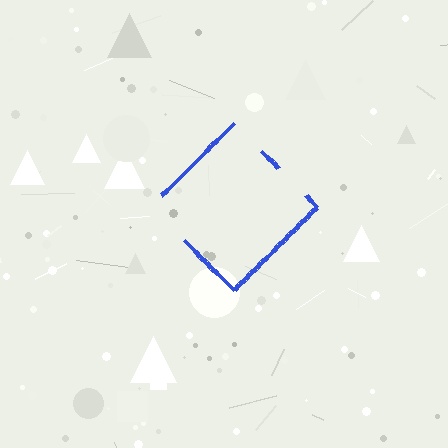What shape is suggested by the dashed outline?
The dashed outline suggests a diamond.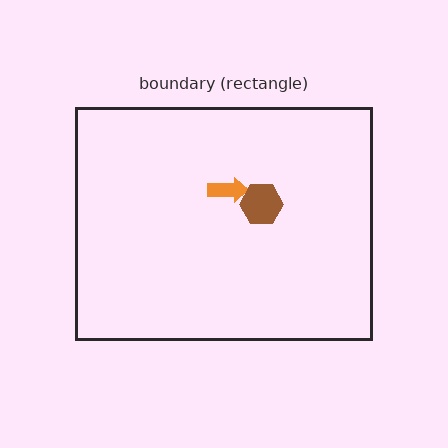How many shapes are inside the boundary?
2 inside, 0 outside.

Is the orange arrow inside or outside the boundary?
Inside.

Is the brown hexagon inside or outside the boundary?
Inside.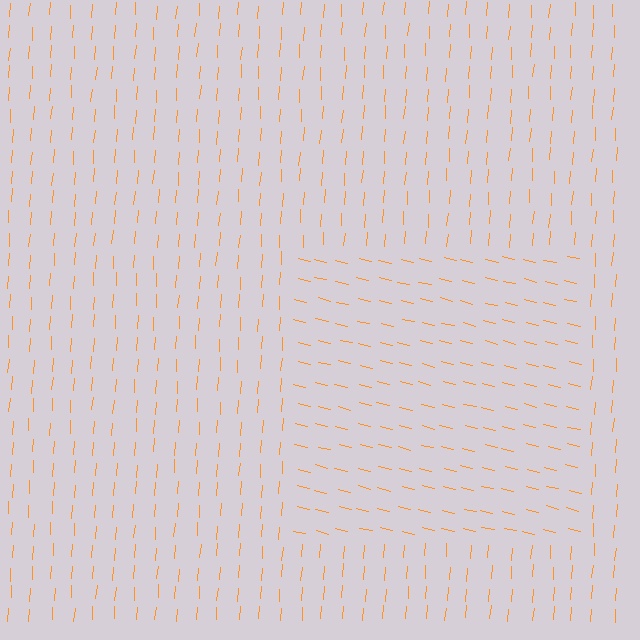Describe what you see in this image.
The image is filled with small orange line segments. A rectangle region in the image has lines oriented differently from the surrounding lines, creating a visible texture boundary.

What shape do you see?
I see a rectangle.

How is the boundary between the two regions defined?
The boundary is defined purely by a change in line orientation (approximately 80 degrees difference). All lines are the same color and thickness.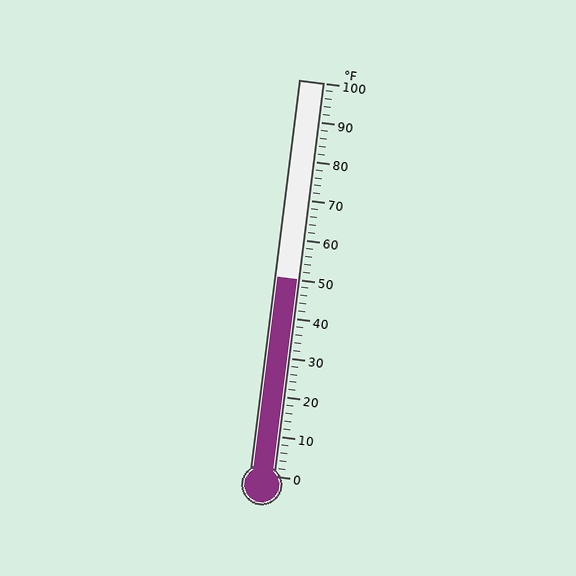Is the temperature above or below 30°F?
The temperature is above 30°F.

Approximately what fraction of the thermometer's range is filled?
The thermometer is filled to approximately 50% of its range.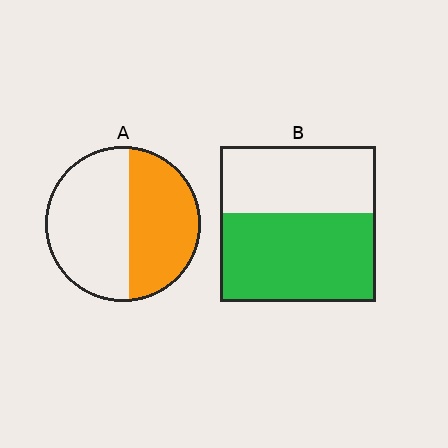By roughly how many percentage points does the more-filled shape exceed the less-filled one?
By roughly 10 percentage points (B over A).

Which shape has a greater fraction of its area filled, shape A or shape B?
Shape B.